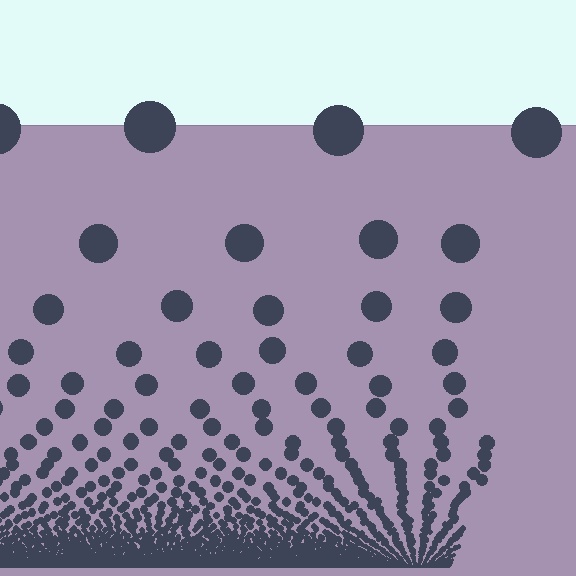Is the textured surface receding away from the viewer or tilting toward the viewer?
The surface appears to tilt toward the viewer. Texture elements get larger and sparser toward the top.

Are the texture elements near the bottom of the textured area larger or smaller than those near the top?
Smaller. The gradient is inverted — elements near the bottom are smaller and denser.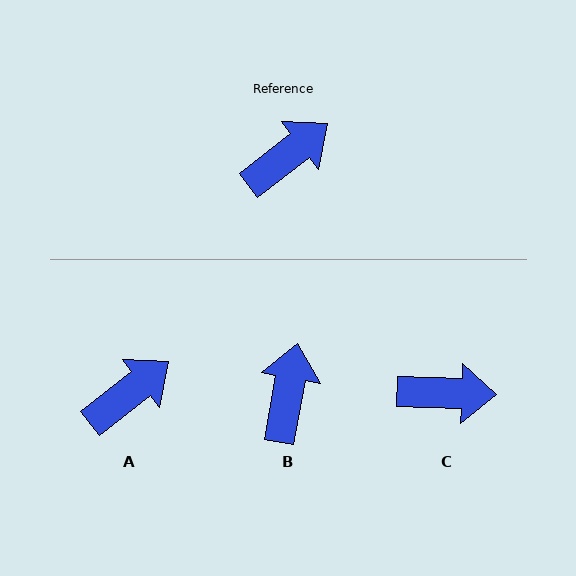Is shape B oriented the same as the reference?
No, it is off by about 41 degrees.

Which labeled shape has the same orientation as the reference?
A.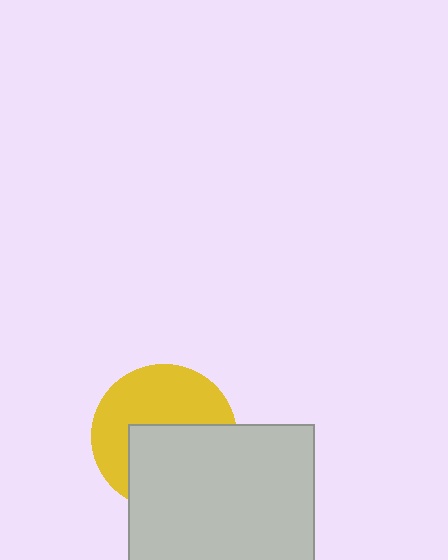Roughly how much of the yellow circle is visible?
About half of it is visible (roughly 51%).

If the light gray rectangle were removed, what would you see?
You would see the complete yellow circle.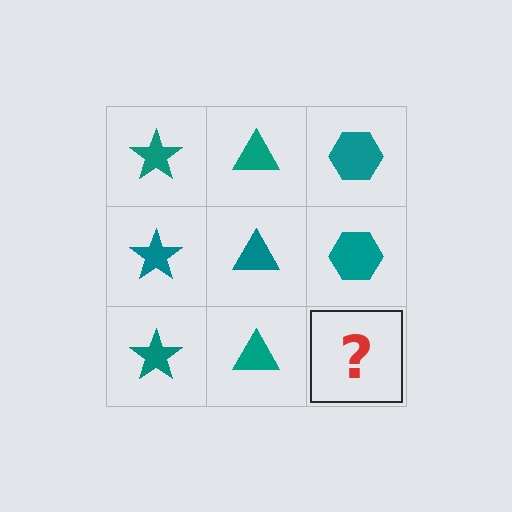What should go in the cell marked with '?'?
The missing cell should contain a teal hexagon.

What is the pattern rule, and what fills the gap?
The rule is that each column has a consistent shape. The gap should be filled with a teal hexagon.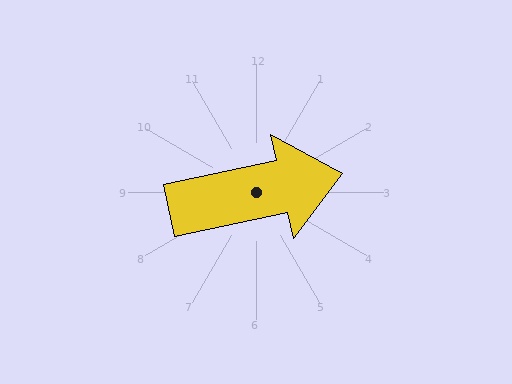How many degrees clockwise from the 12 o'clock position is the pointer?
Approximately 78 degrees.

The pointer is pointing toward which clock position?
Roughly 3 o'clock.